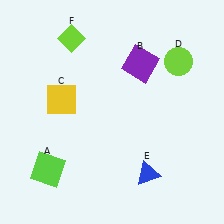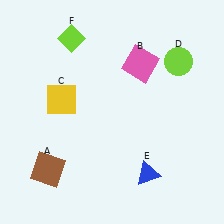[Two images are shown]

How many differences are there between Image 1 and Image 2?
There are 2 differences between the two images.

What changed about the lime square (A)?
In Image 1, A is lime. In Image 2, it changed to brown.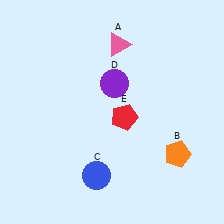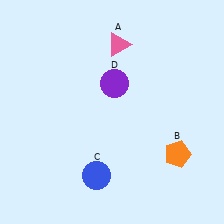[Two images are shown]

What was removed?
The red pentagon (E) was removed in Image 2.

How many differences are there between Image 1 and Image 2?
There is 1 difference between the two images.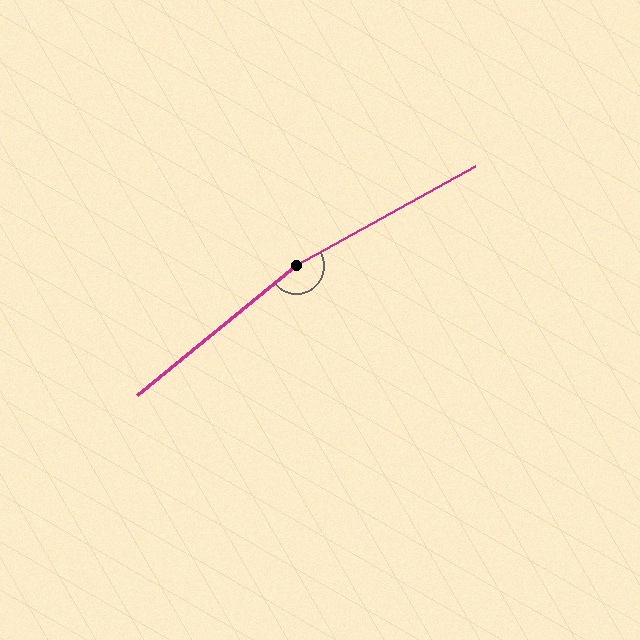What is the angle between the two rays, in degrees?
Approximately 170 degrees.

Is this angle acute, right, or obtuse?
It is obtuse.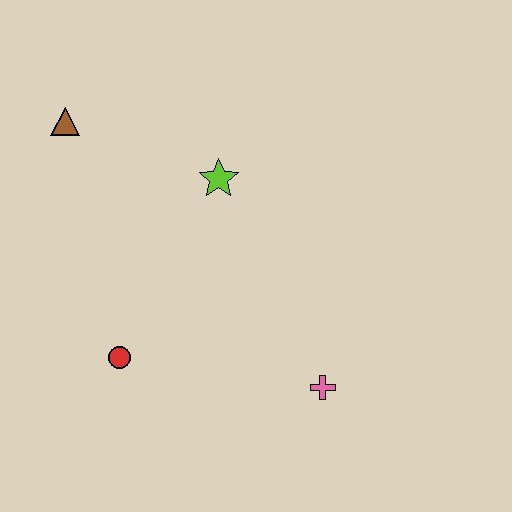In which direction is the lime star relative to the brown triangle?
The lime star is to the right of the brown triangle.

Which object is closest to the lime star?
The brown triangle is closest to the lime star.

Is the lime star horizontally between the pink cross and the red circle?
Yes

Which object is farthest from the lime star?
The pink cross is farthest from the lime star.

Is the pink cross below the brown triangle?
Yes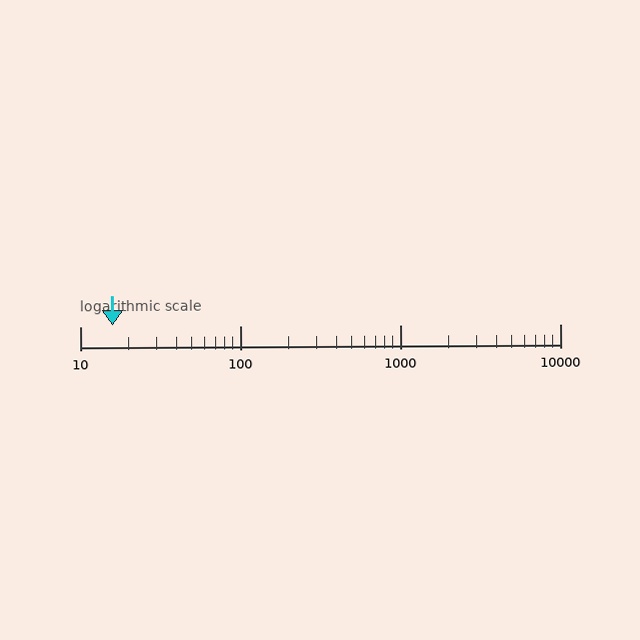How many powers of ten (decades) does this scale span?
The scale spans 3 decades, from 10 to 10000.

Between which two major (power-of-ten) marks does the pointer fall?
The pointer is between 10 and 100.